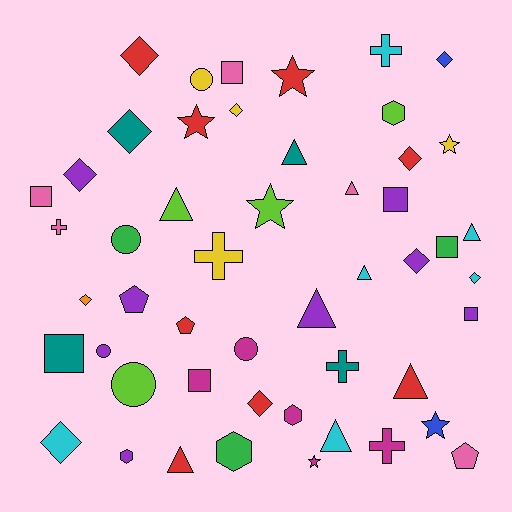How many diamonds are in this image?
There are 11 diamonds.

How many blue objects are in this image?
There are 2 blue objects.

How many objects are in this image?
There are 50 objects.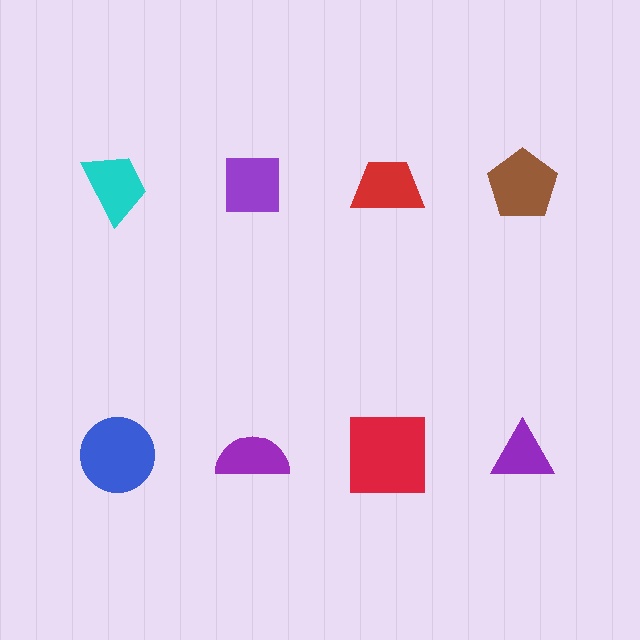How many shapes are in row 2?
4 shapes.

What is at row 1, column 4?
A brown pentagon.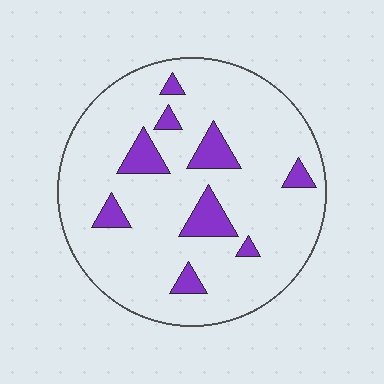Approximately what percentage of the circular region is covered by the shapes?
Approximately 15%.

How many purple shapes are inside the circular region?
9.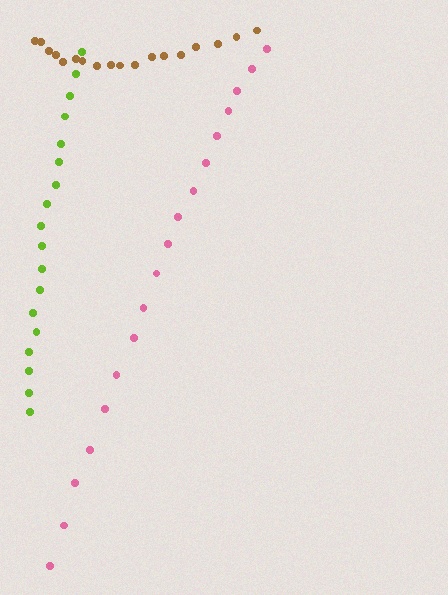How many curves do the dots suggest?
There are 3 distinct paths.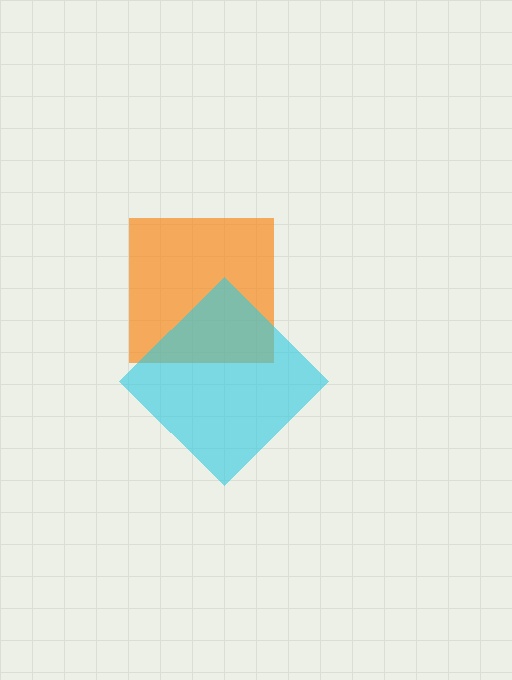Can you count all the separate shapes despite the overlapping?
Yes, there are 2 separate shapes.